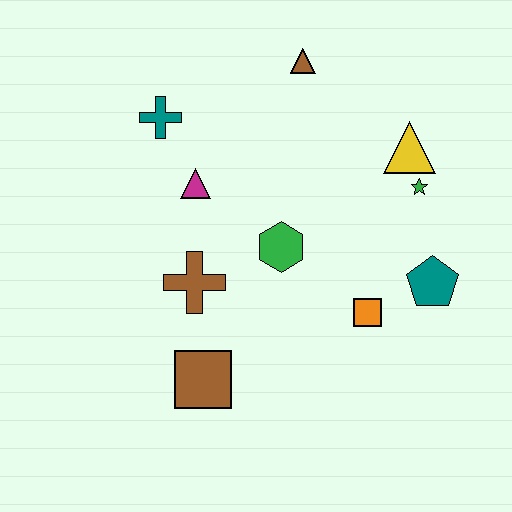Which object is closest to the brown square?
The brown cross is closest to the brown square.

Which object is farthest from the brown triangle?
The brown square is farthest from the brown triangle.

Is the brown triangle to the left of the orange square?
Yes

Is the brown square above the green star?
No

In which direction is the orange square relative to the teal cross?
The orange square is to the right of the teal cross.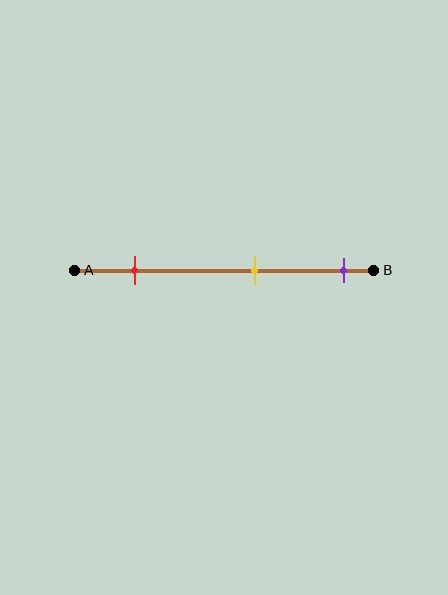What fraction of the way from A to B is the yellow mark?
The yellow mark is approximately 60% (0.6) of the way from A to B.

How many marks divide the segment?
There are 3 marks dividing the segment.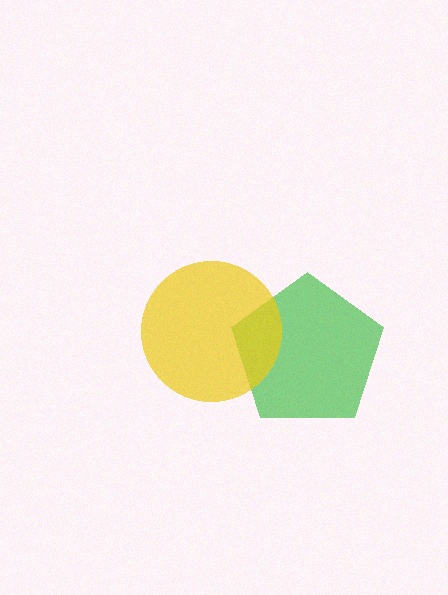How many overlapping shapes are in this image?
There are 2 overlapping shapes in the image.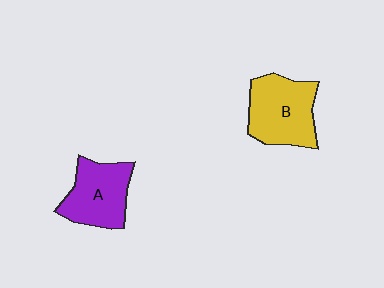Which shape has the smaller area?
Shape A (purple).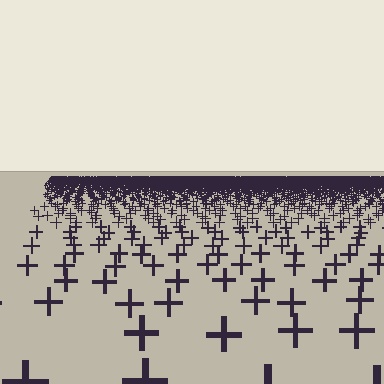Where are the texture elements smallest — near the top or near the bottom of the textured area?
Near the top.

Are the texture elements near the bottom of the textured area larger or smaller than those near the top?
Larger. Near the bottom, elements are closer to the viewer and appear at a bigger on-screen size.